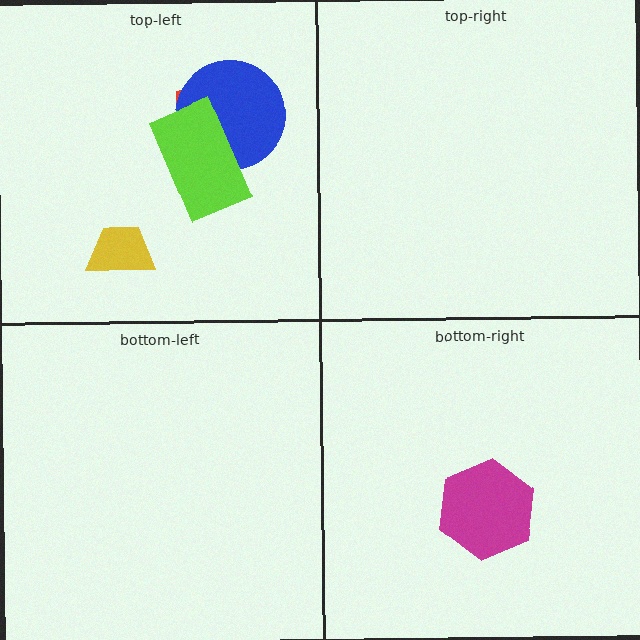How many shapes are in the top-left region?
4.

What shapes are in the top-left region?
The red pentagon, the blue circle, the yellow trapezoid, the lime rectangle.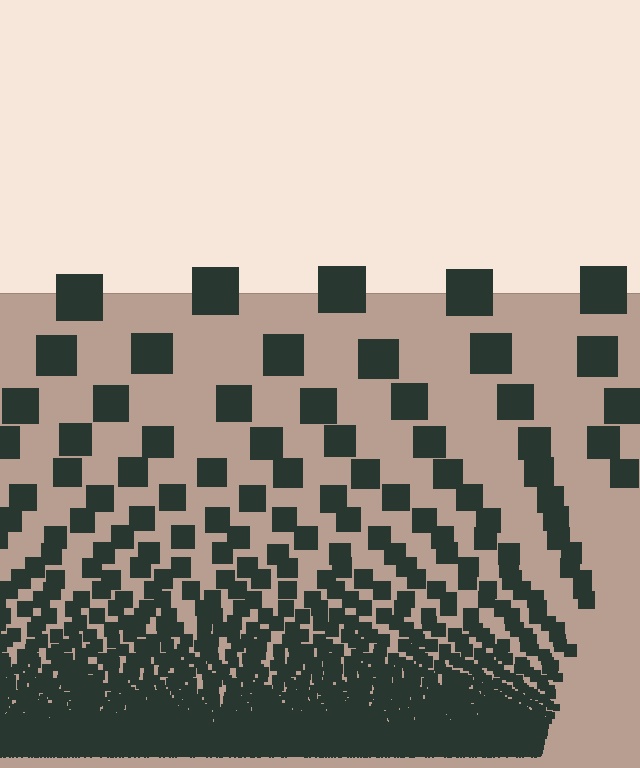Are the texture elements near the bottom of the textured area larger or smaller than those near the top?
Smaller. The gradient is inverted — elements near the bottom are smaller and denser.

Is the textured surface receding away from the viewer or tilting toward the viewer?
The surface appears to tilt toward the viewer. Texture elements get larger and sparser toward the top.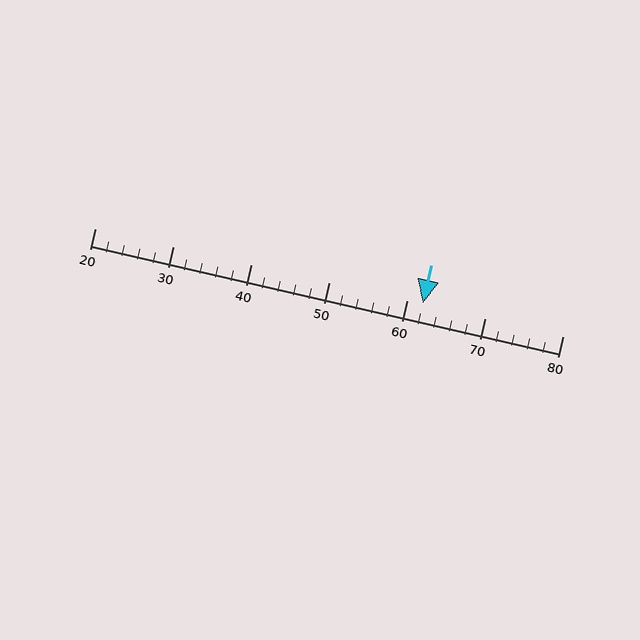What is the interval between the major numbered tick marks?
The major tick marks are spaced 10 units apart.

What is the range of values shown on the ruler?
The ruler shows values from 20 to 80.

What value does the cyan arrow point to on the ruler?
The cyan arrow points to approximately 62.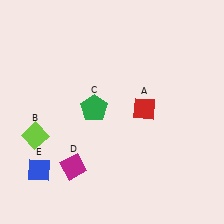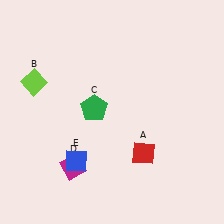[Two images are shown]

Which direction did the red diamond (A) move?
The red diamond (A) moved down.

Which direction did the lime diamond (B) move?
The lime diamond (B) moved up.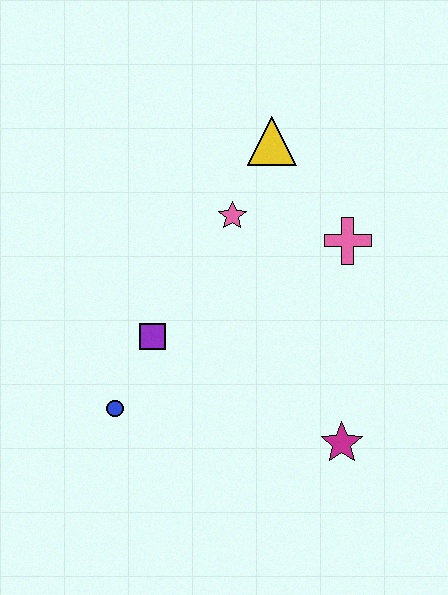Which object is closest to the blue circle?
The purple square is closest to the blue circle.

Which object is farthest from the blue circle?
The yellow triangle is farthest from the blue circle.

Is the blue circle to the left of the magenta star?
Yes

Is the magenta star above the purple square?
No